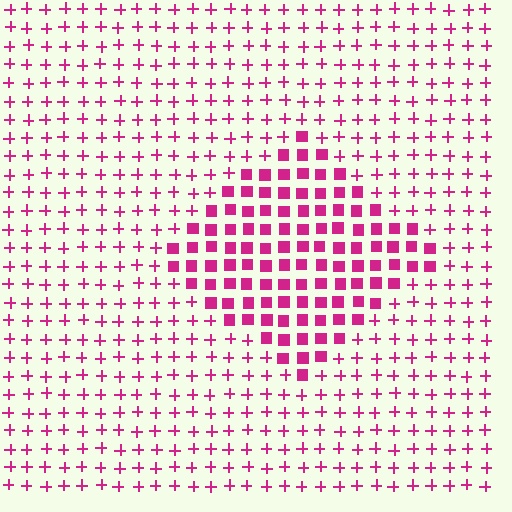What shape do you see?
I see a diamond.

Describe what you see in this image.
The image is filled with small magenta elements arranged in a uniform grid. A diamond-shaped region contains squares, while the surrounding area contains plus signs. The boundary is defined purely by the change in element shape.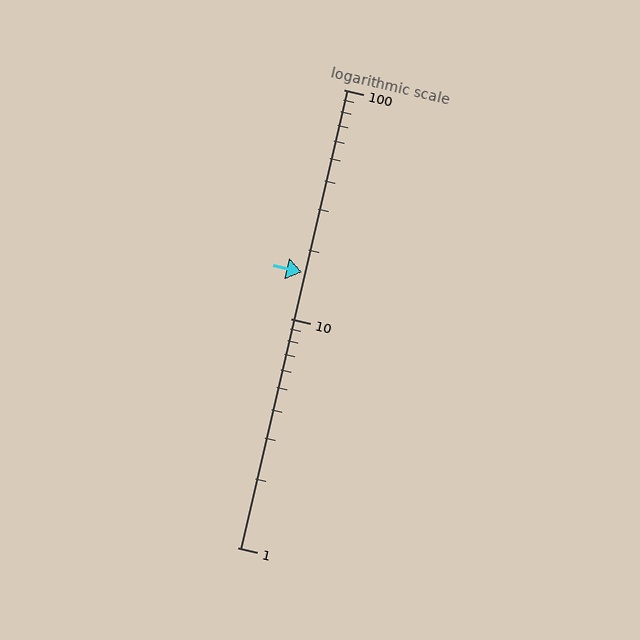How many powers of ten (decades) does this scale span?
The scale spans 2 decades, from 1 to 100.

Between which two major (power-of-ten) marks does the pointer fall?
The pointer is between 10 and 100.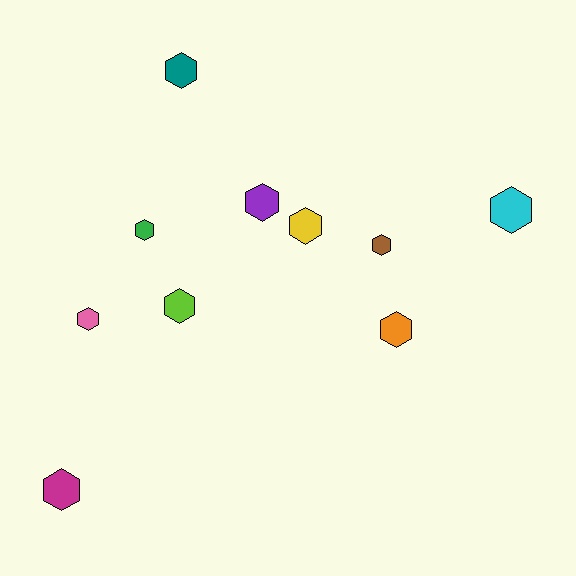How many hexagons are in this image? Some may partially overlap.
There are 10 hexagons.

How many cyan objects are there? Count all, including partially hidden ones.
There is 1 cyan object.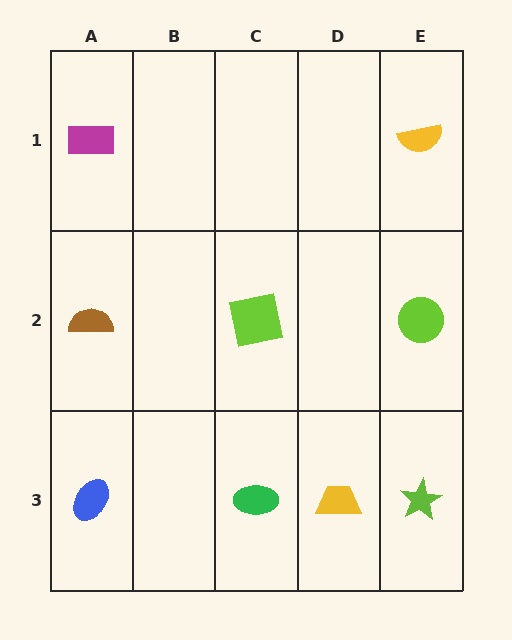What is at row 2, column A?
A brown semicircle.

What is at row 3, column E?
A lime star.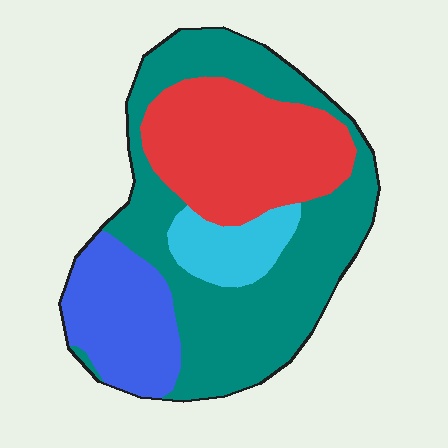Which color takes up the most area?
Teal, at roughly 45%.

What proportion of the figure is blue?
Blue covers about 15% of the figure.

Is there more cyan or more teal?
Teal.